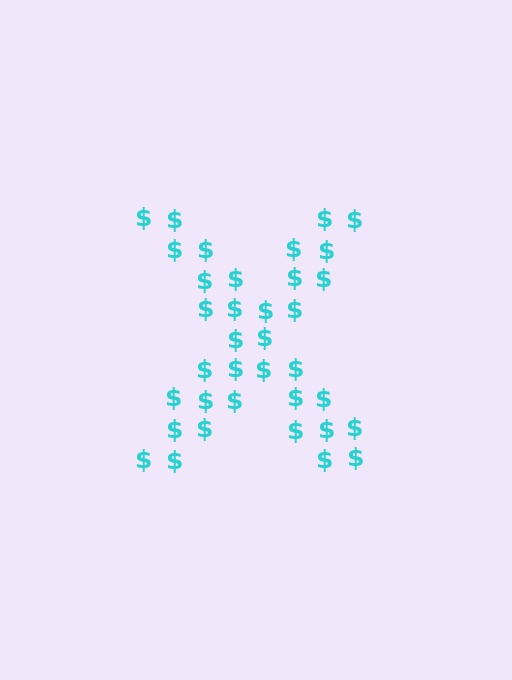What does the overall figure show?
The overall figure shows the letter X.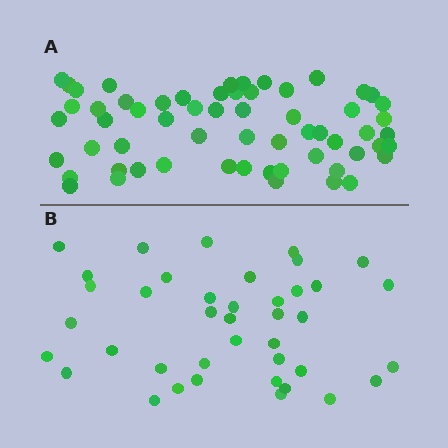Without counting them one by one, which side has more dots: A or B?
Region A (the top region) has more dots.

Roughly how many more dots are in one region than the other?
Region A has approximately 20 more dots than region B.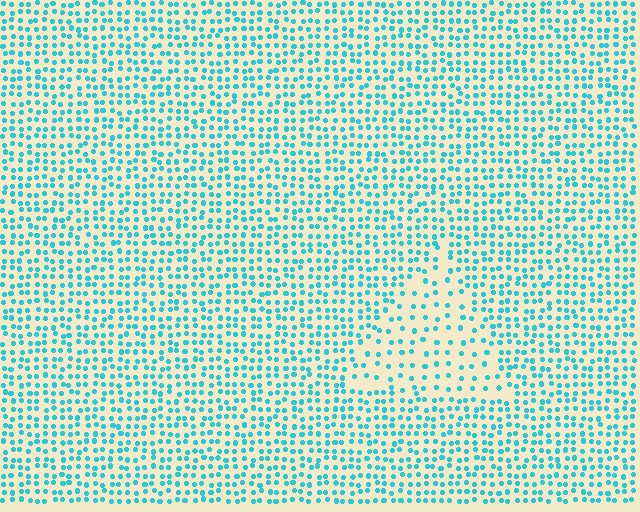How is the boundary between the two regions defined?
The boundary is defined by a change in element density (approximately 2.1x ratio). All elements are the same color, size, and shape.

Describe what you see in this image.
The image contains small cyan elements arranged at two different densities. A triangle-shaped region is visible where the elements are less densely packed than the surrounding area.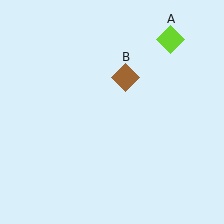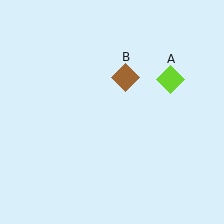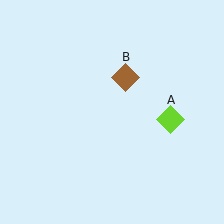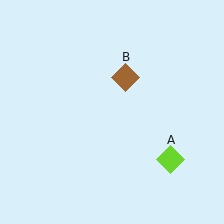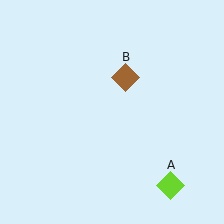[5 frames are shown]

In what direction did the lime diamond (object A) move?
The lime diamond (object A) moved down.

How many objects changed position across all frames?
1 object changed position: lime diamond (object A).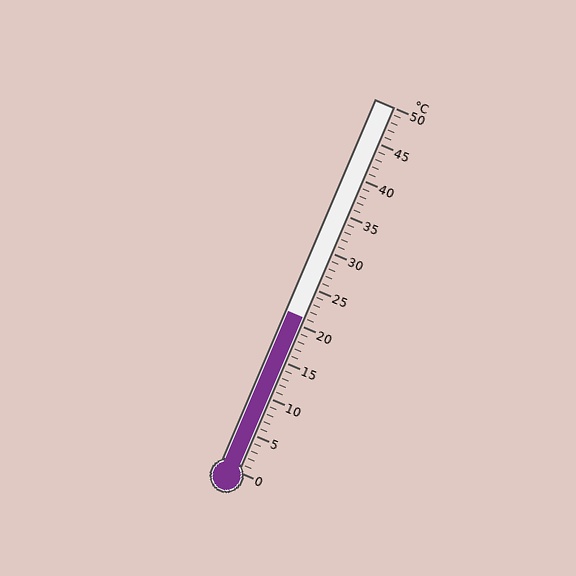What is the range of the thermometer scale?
The thermometer scale ranges from 0°C to 50°C.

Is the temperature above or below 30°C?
The temperature is below 30°C.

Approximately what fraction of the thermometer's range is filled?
The thermometer is filled to approximately 40% of its range.